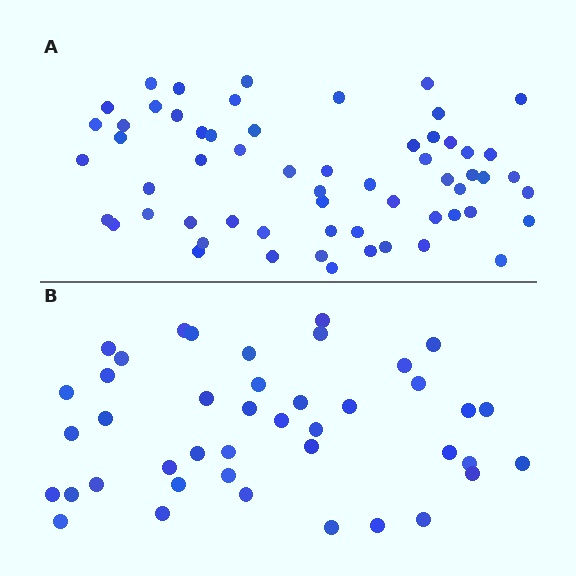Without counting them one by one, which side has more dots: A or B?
Region A (the top region) has more dots.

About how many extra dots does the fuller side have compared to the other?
Region A has approximately 20 more dots than region B.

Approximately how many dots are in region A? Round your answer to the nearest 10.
About 60 dots.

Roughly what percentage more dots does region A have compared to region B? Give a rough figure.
About 45% more.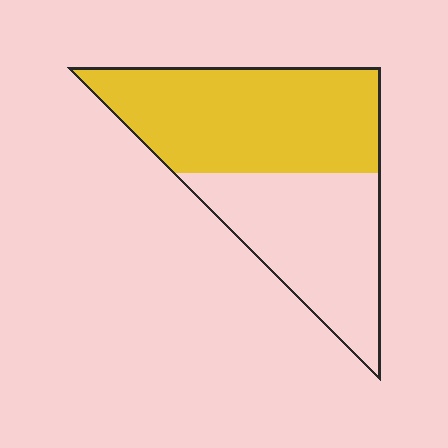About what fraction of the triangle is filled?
About three fifths (3/5).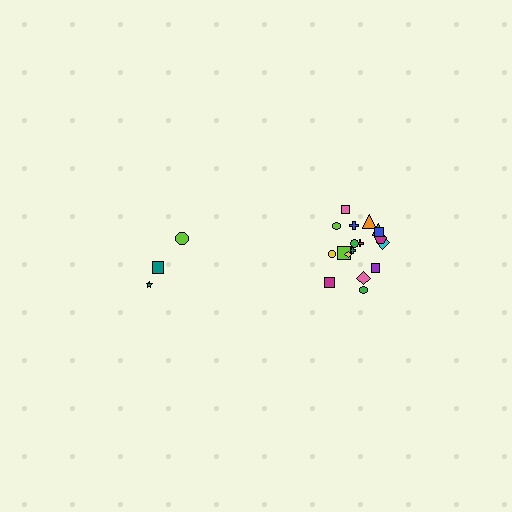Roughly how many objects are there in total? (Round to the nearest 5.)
Roughly 20 objects in total.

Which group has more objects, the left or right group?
The right group.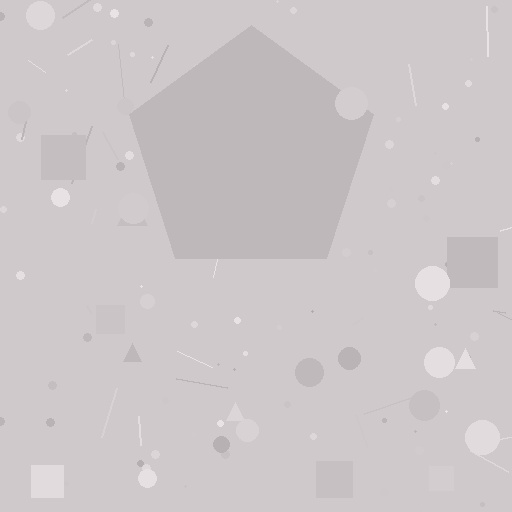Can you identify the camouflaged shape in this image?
The camouflaged shape is a pentagon.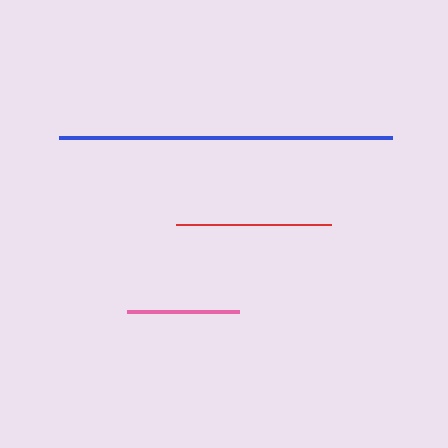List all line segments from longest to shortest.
From longest to shortest: blue, red, pink.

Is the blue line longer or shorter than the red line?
The blue line is longer than the red line.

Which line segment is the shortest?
The pink line is the shortest at approximately 112 pixels.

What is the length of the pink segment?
The pink segment is approximately 112 pixels long.